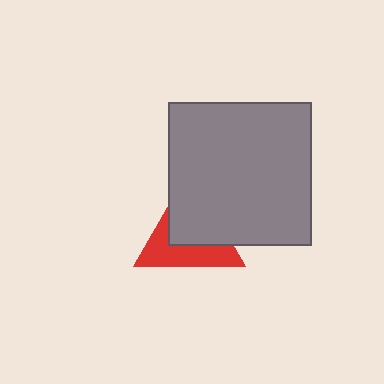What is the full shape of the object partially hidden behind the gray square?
The partially hidden object is a red triangle.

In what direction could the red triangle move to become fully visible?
The red triangle could move toward the lower-left. That would shift it out from behind the gray square entirely.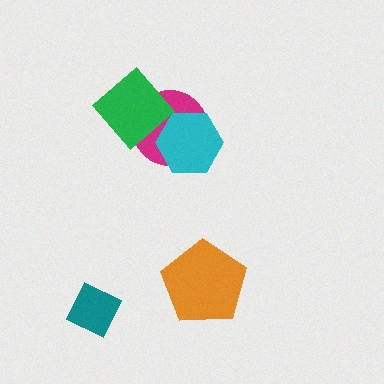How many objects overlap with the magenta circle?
2 objects overlap with the magenta circle.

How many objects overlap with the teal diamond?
0 objects overlap with the teal diamond.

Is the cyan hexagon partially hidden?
Yes, it is partially covered by another shape.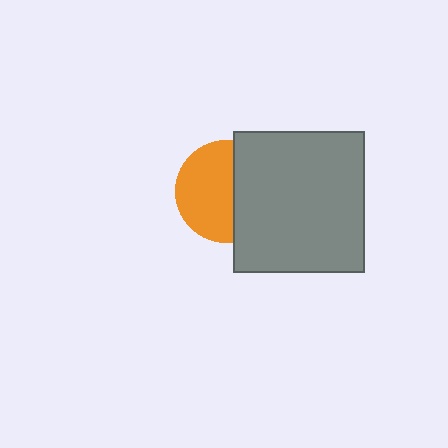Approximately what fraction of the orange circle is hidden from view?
Roughly 41% of the orange circle is hidden behind the gray rectangle.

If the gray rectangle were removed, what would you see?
You would see the complete orange circle.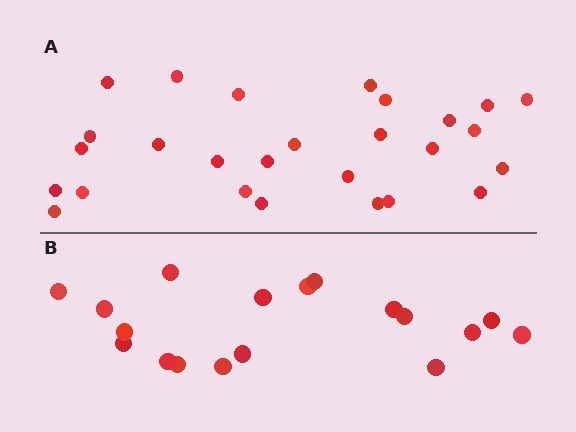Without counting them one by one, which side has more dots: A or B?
Region A (the top region) has more dots.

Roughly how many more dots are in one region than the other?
Region A has roughly 8 or so more dots than region B.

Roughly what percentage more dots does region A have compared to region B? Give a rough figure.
About 50% more.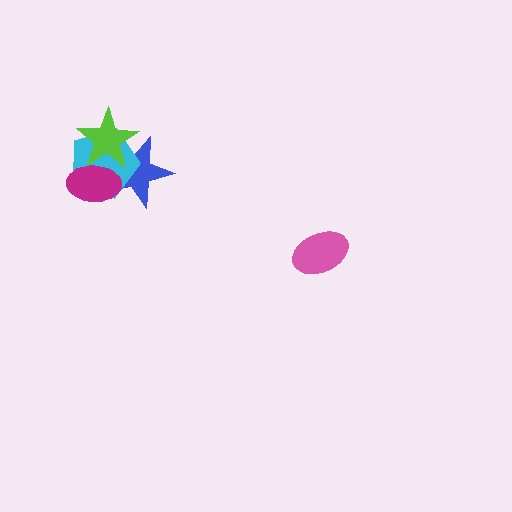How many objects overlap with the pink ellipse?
0 objects overlap with the pink ellipse.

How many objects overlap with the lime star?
3 objects overlap with the lime star.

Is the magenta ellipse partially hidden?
Yes, it is partially covered by another shape.